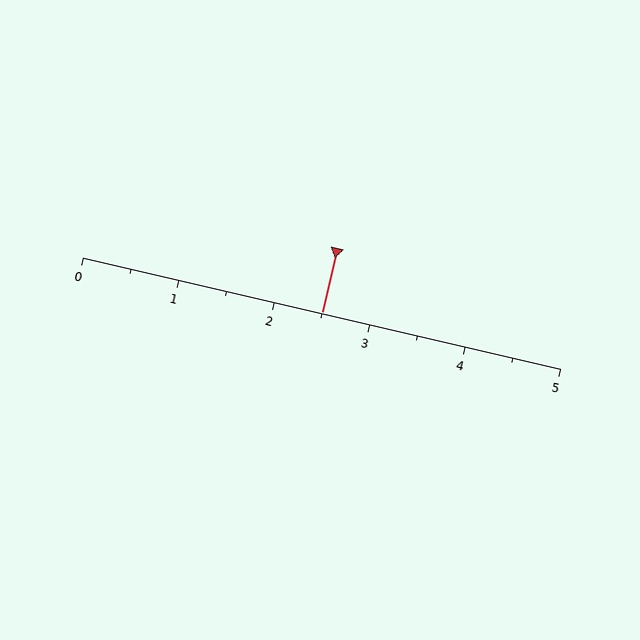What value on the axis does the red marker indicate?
The marker indicates approximately 2.5.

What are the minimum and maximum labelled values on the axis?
The axis runs from 0 to 5.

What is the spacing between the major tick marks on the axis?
The major ticks are spaced 1 apart.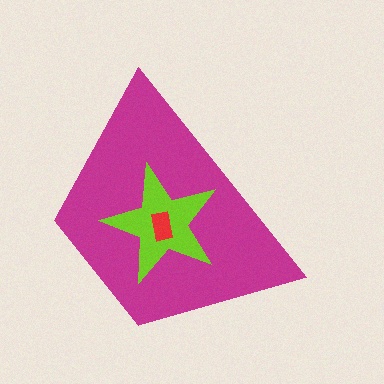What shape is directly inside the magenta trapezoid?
The lime star.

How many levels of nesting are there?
3.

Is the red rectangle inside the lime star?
Yes.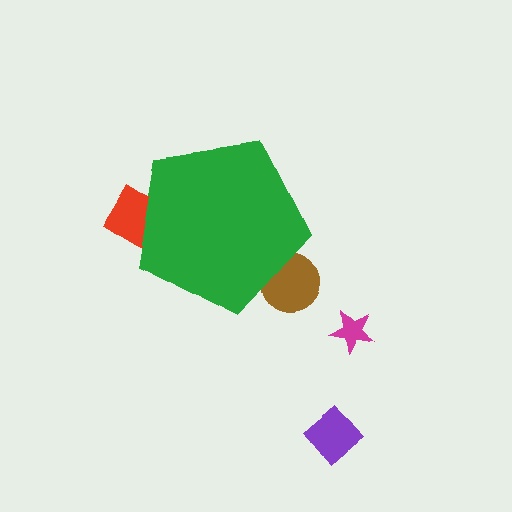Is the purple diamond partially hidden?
No, the purple diamond is fully visible.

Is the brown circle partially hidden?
Yes, the brown circle is partially hidden behind the green pentagon.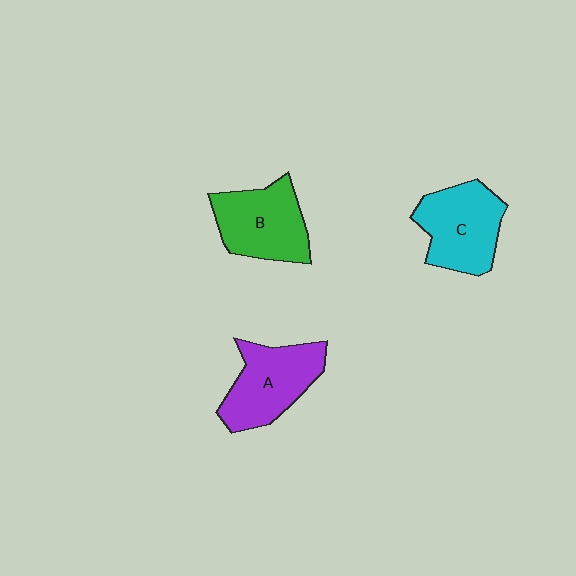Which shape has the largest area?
Shape A (purple).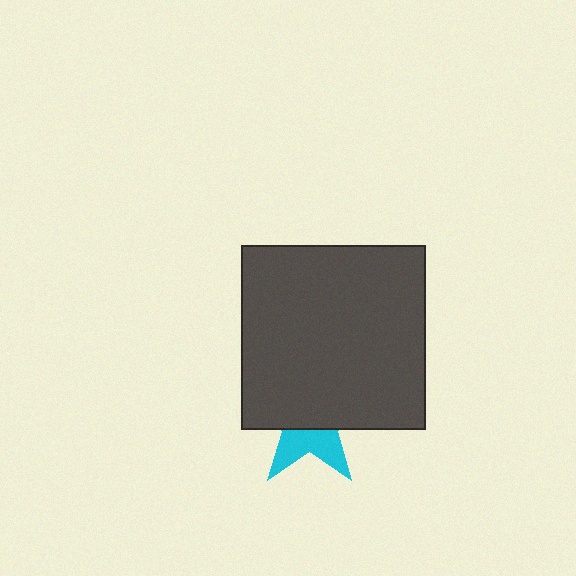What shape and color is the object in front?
The object in front is a dark gray square.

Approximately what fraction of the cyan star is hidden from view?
Roughly 62% of the cyan star is hidden behind the dark gray square.